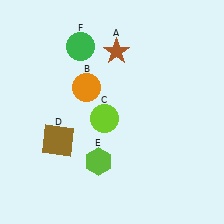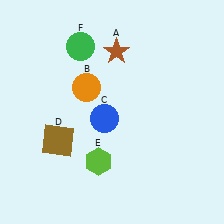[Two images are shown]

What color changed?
The circle (C) changed from lime in Image 1 to blue in Image 2.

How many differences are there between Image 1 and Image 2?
There is 1 difference between the two images.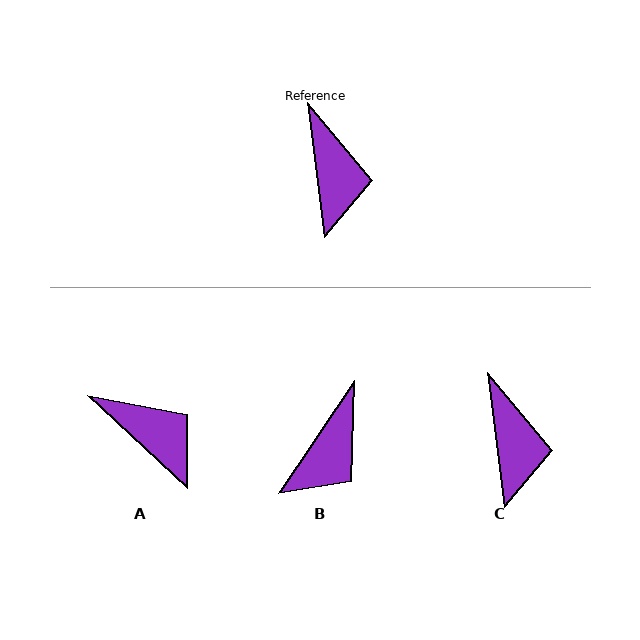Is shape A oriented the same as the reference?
No, it is off by about 40 degrees.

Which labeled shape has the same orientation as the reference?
C.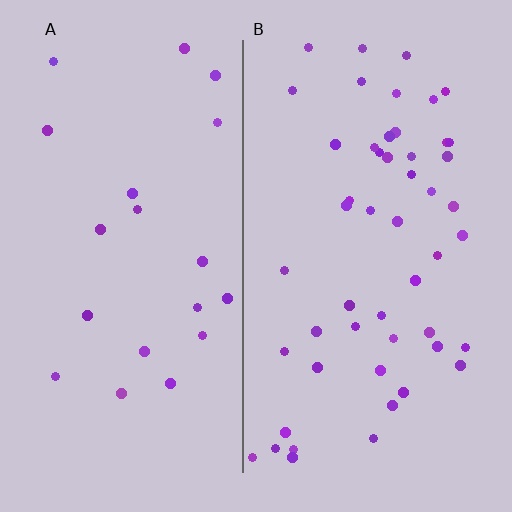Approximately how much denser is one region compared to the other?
Approximately 2.5× — region B over region A.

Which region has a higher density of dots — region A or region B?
B (the right).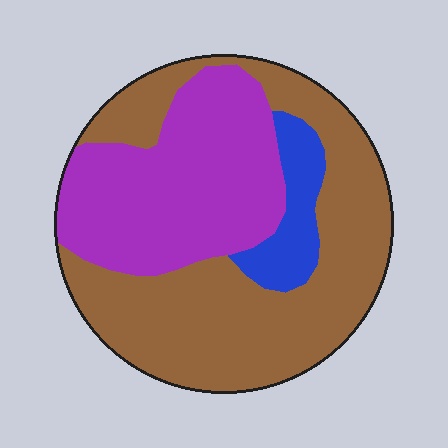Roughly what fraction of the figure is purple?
Purple takes up about three eighths (3/8) of the figure.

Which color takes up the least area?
Blue, at roughly 10%.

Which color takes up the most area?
Brown, at roughly 55%.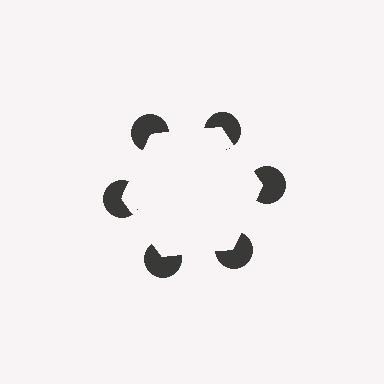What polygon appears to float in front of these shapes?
An illusory hexagon — its edges are inferred from the aligned wedge cuts in the pac-man discs, not physically drawn.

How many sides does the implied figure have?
6 sides.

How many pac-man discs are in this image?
There are 6 — one at each vertex of the illusory hexagon.